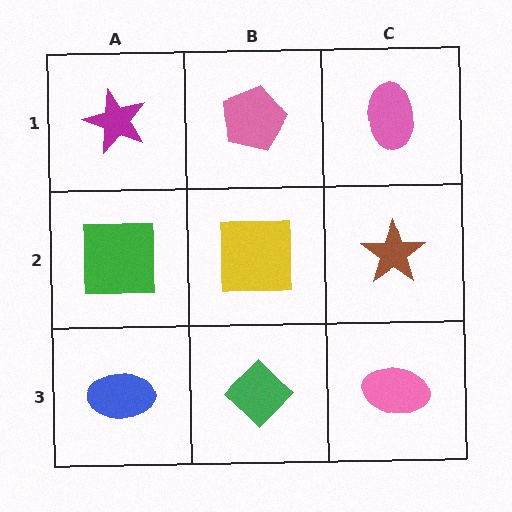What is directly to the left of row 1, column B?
A magenta star.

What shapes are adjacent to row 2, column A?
A magenta star (row 1, column A), a blue ellipse (row 3, column A), a yellow square (row 2, column B).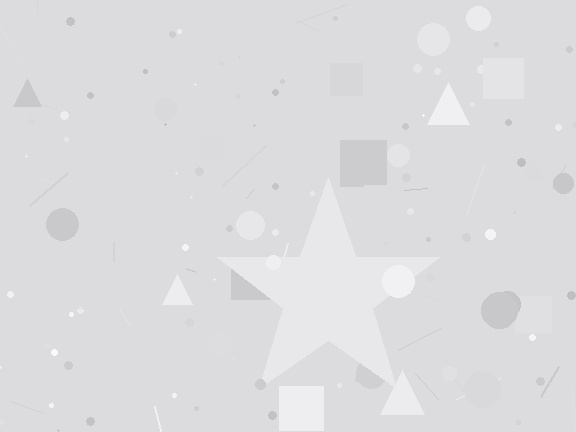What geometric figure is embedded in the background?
A star is embedded in the background.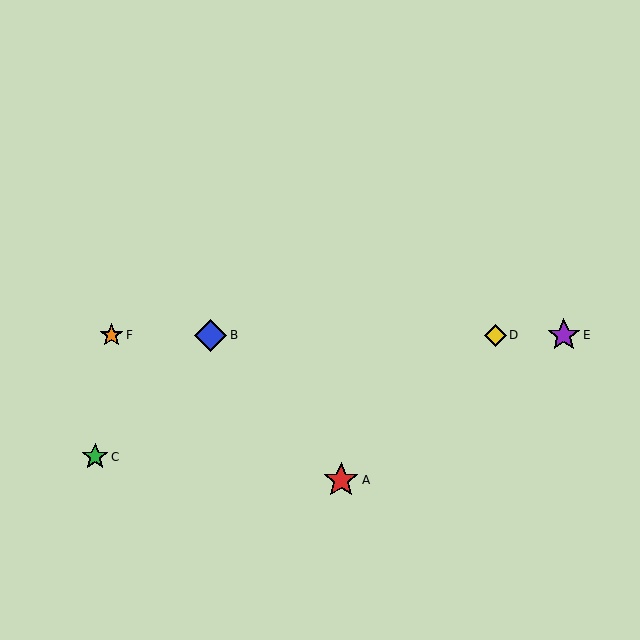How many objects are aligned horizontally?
4 objects (B, D, E, F) are aligned horizontally.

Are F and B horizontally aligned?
Yes, both are at y≈335.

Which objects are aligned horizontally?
Objects B, D, E, F are aligned horizontally.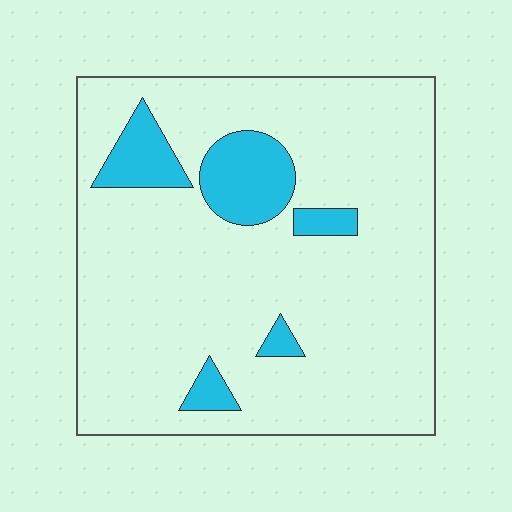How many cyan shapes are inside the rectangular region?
5.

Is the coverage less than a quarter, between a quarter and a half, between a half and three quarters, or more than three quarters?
Less than a quarter.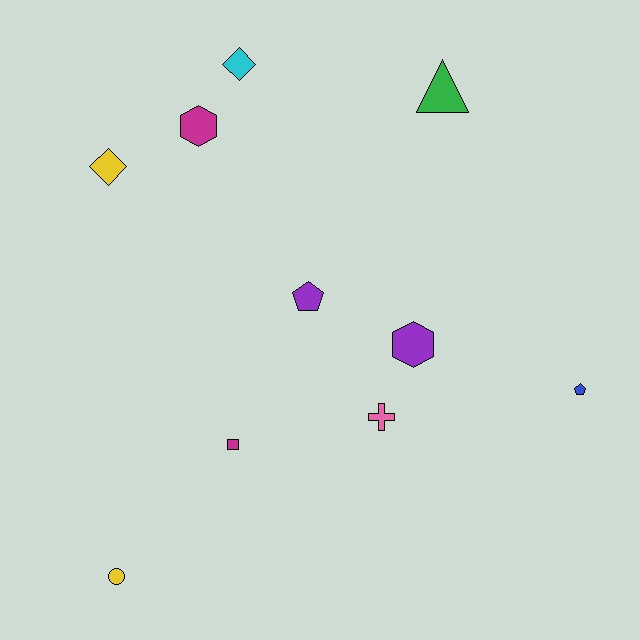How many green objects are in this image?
There is 1 green object.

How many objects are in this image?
There are 10 objects.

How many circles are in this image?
There is 1 circle.